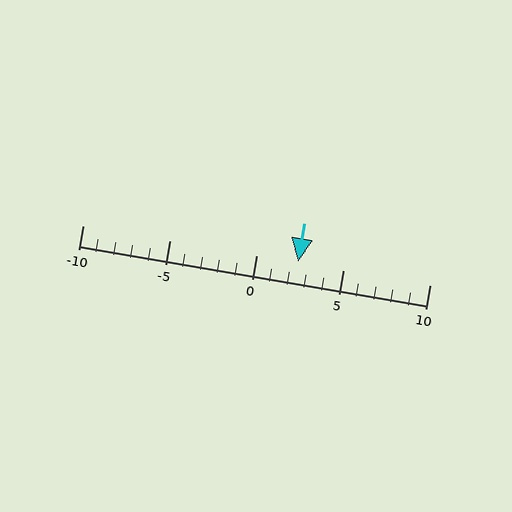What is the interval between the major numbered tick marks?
The major tick marks are spaced 5 units apart.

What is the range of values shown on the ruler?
The ruler shows values from -10 to 10.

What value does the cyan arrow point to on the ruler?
The cyan arrow points to approximately 2.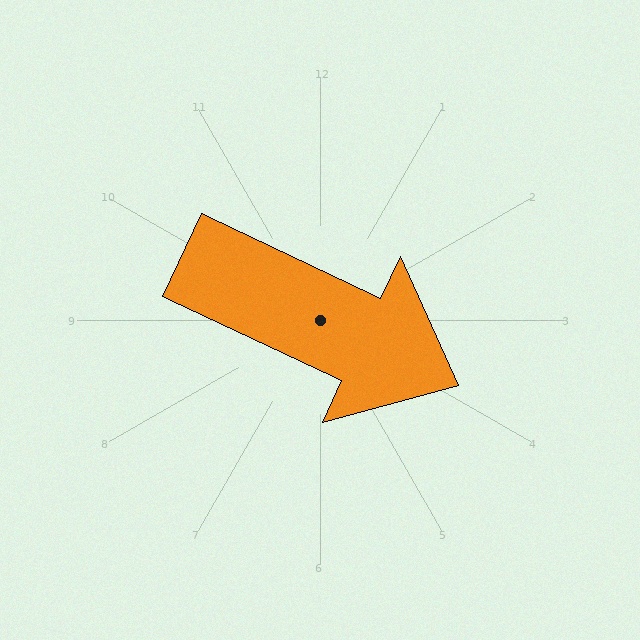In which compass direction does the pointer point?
Southeast.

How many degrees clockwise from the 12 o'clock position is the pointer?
Approximately 115 degrees.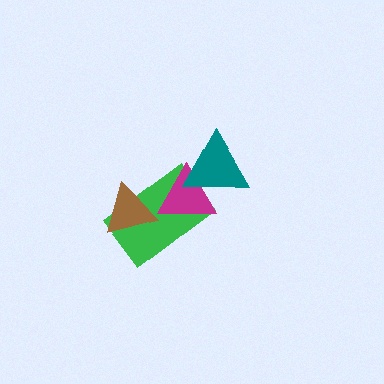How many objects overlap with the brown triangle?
1 object overlaps with the brown triangle.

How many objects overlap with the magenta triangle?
2 objects overlap with the magenta triangle.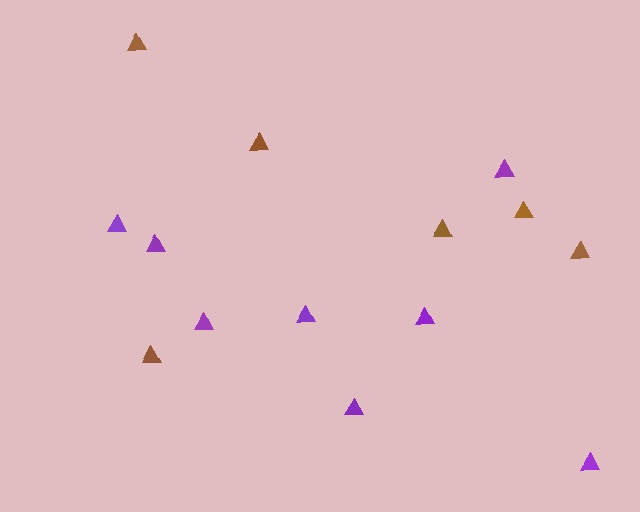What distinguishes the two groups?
There are 2 groups: one group of brown triangles (6) and one group of purple triangles (8).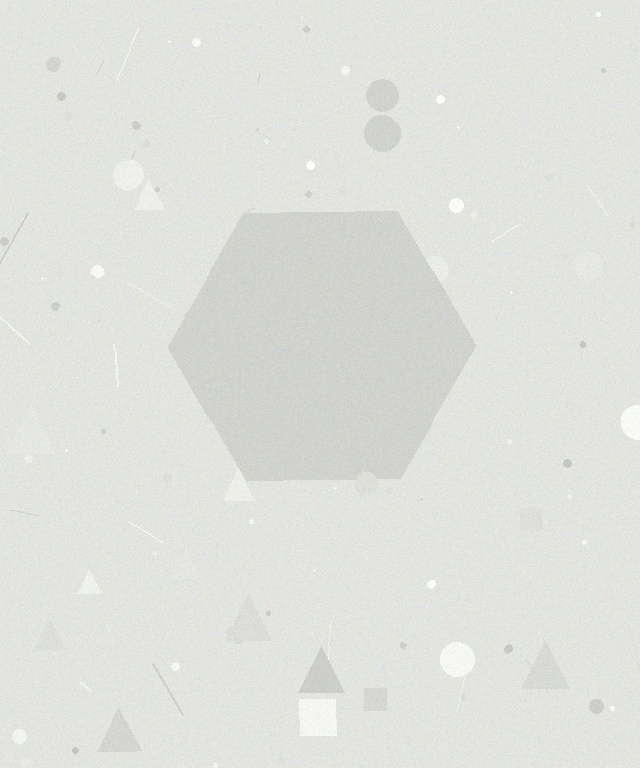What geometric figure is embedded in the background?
A hexagon is embedded in the background.